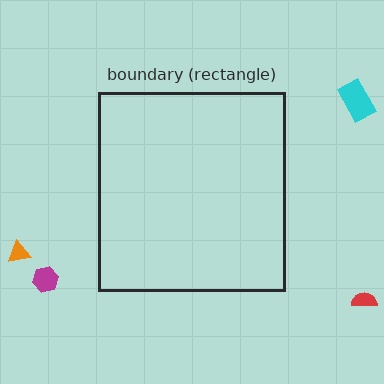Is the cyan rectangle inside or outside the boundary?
Outside.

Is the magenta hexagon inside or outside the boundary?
Outside.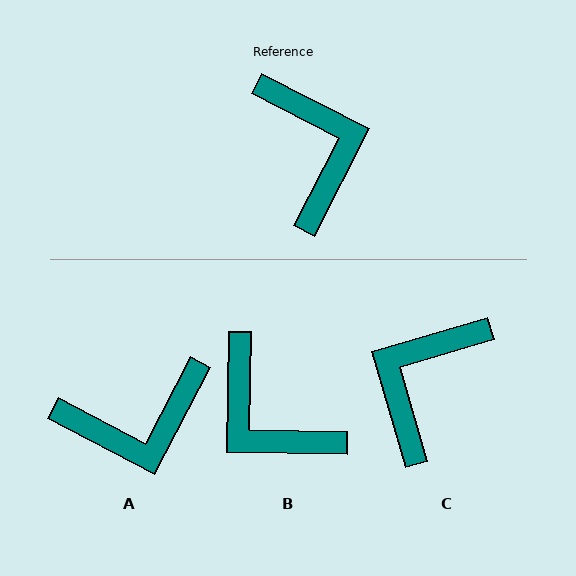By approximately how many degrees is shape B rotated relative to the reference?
Approximately 154 degrees clockwise.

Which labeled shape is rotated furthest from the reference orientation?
B, about 154 degrees away.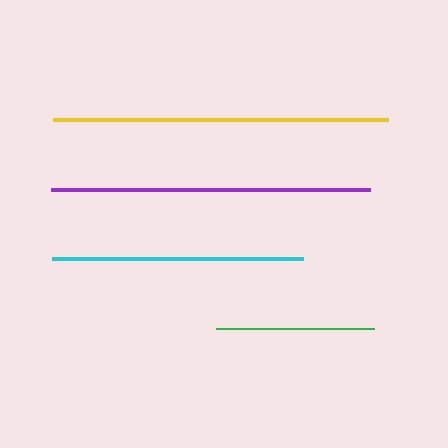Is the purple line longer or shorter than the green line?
The purple line is longer than the green line.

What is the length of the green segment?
The green segment is approximately 158 pixels long.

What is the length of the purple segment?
The purple segment is approximately 319 pixels long.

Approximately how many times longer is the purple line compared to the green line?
The purple line is approximately 2.0 times the length of the green line.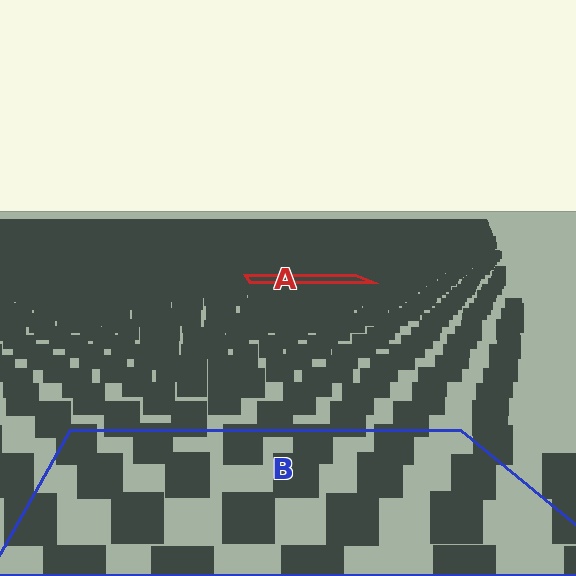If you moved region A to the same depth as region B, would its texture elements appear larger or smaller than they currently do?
They would appear larger. At a closer depth, the same texture elements are projected at a bigger on-screen size.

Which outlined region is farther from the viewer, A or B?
Region A is farther from the viewer — the texture elements inside it appear smaller and more densely packed.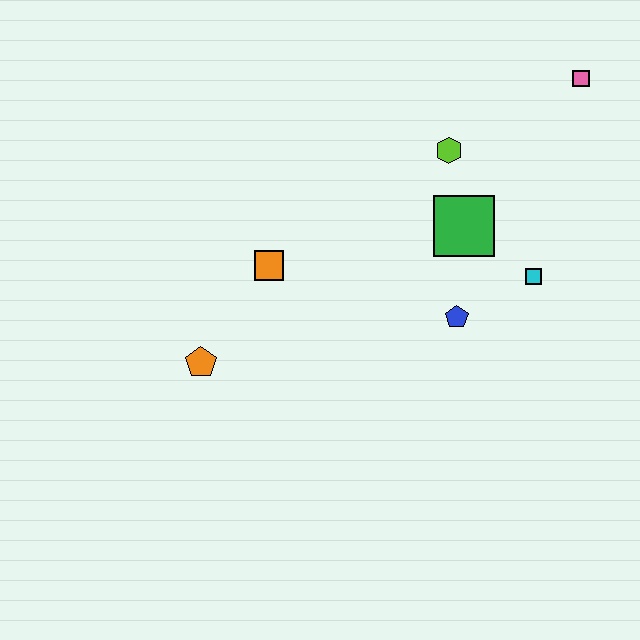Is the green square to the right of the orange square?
Yes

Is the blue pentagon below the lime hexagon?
Yes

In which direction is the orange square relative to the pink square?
The orange square is to the left of the pink square.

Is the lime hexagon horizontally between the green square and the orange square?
Yes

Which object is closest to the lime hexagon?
The green square is closest to the lime hexagon.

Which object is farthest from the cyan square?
The orange pentagon is farthest from the cyan square.